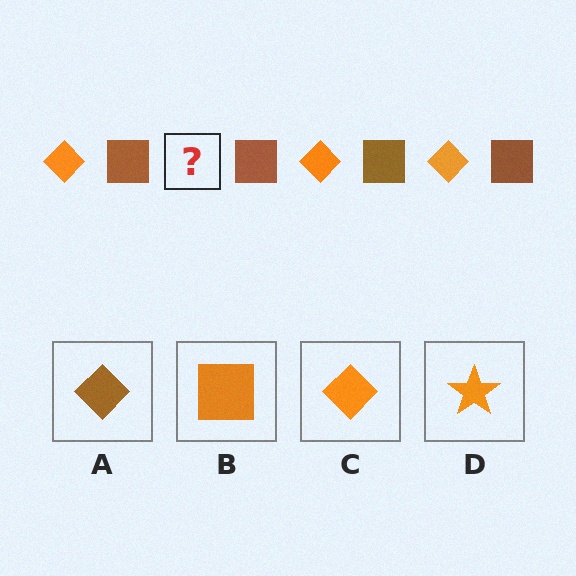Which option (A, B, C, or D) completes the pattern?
C.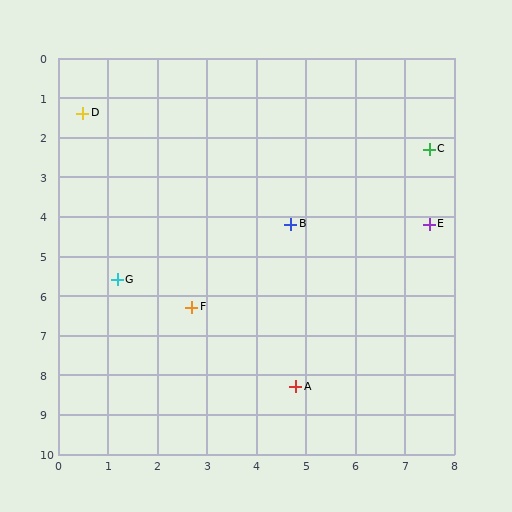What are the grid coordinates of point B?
Point B is at approximately (4.7, 4.2).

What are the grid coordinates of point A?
Point A is at approximately (4.8, 8.3).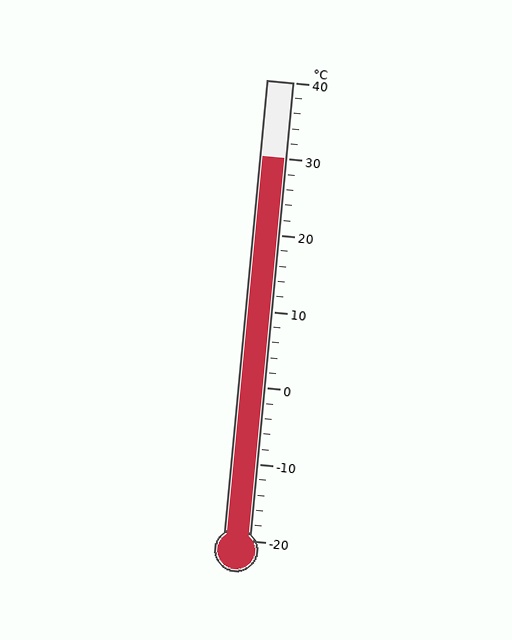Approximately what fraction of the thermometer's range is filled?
The thermometer is filled to approximately 85% of its range.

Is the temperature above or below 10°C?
The temperature is above 10°C.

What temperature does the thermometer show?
The thermometer shows approximately 30°C.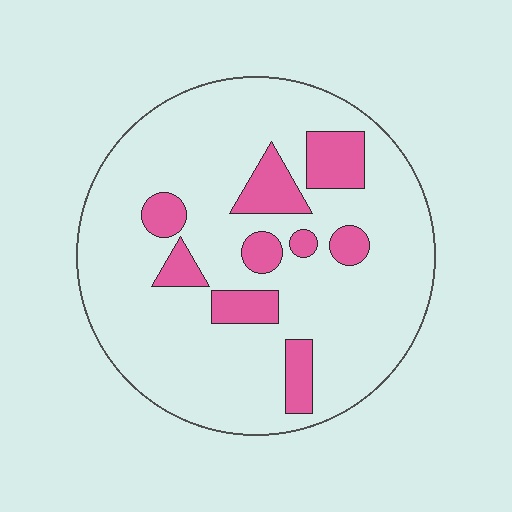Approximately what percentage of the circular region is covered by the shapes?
Approximately 15%.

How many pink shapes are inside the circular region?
9.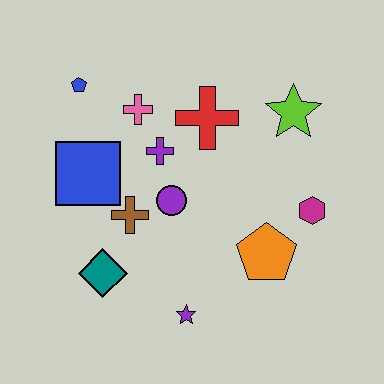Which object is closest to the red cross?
The purple cross is closest to the red cross.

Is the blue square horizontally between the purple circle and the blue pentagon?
Yes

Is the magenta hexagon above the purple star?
Yes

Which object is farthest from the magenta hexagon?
The blue pentagon is farthest from the magenta hexagon.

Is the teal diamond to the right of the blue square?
Yes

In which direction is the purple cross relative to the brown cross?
The purple cross is above the brown cross.